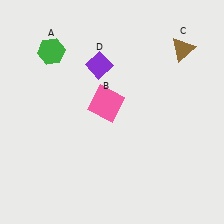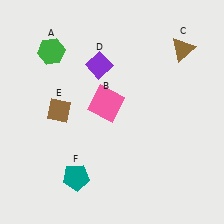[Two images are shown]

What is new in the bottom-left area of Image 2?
A teal pentagon (F) was added in the bottom-left area of Image 2.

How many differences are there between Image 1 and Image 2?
There are 2 differences between the two images.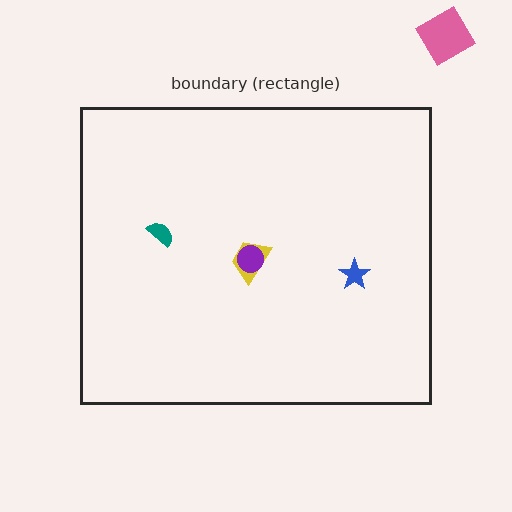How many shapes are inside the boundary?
4 inside, 1 outside.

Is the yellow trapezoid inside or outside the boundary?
Inside.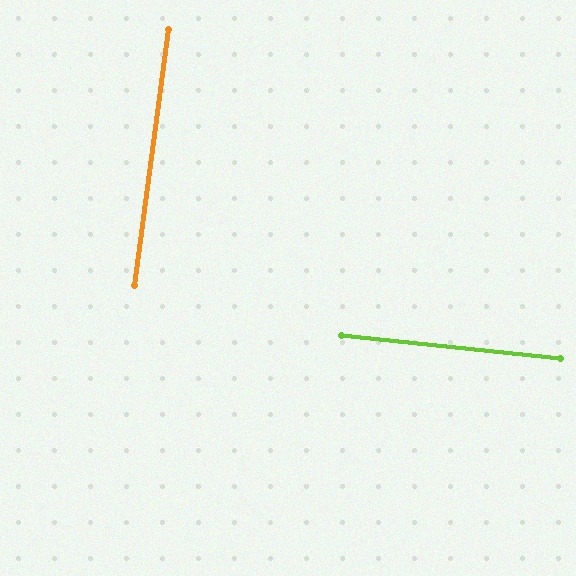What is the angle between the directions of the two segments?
Approximately 88 degrees.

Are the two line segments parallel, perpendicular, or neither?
Perpendicular — they meet at approximately 88°.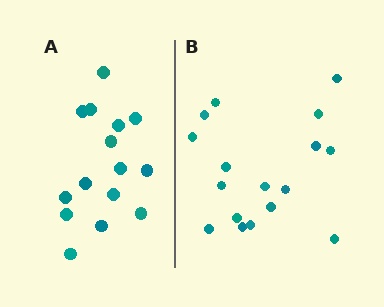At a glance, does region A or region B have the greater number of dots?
Region B (the right region) has more dots.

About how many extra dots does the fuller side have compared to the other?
Region B has just a few more — roughly 2 or 3 more dots than region A.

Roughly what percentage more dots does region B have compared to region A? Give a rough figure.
About 15% more.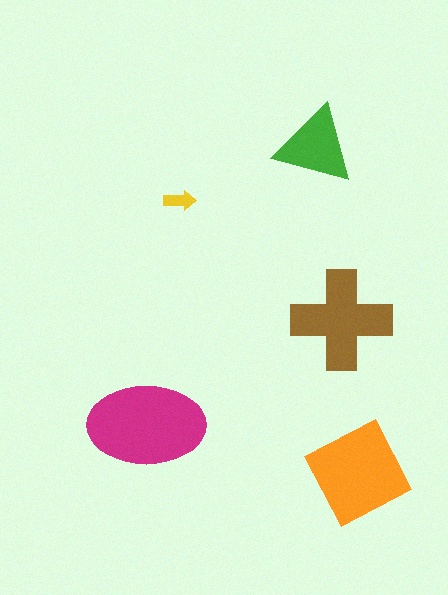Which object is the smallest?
The yellow arrow.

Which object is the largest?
The magenta ellipse.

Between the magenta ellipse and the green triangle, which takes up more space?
The magenta ellipse.